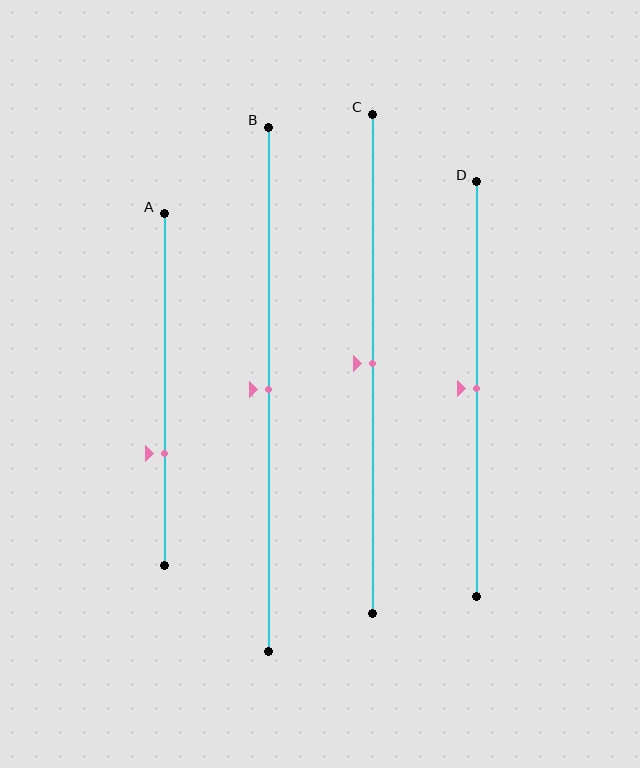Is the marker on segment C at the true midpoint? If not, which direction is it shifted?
Yes, the marker on segment C is at the true midpoint.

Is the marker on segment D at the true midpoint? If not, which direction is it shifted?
Yes, the marker on segment D is at the true midpoint.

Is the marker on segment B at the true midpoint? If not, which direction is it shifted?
Yes, the marker on segment B is at the true midpoint.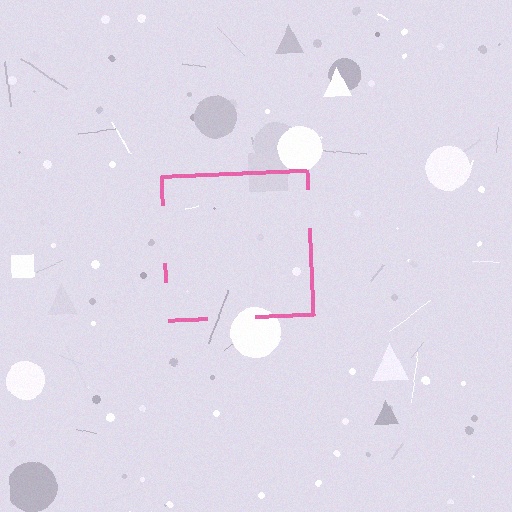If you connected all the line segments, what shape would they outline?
They would outline a square.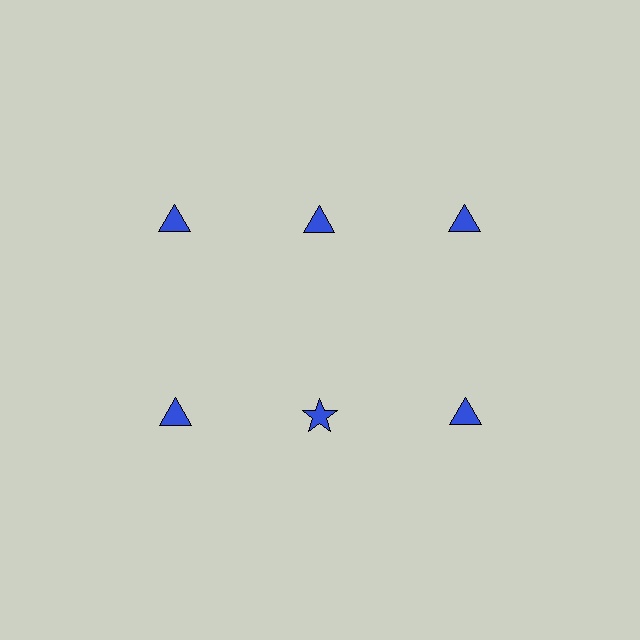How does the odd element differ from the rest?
It has a different shape: star instead of triangle.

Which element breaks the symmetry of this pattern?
The blue star in the second row, second from left column breaks the symmetry. All other shapes are blue triangles.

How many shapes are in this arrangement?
There are 6 shapes arranged in a grid pattern.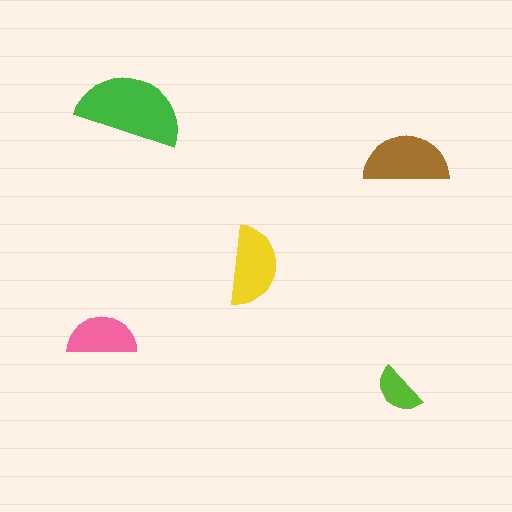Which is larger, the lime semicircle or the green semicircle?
The green one.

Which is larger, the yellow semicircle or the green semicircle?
The green one.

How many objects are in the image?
There are 5 objects in the image.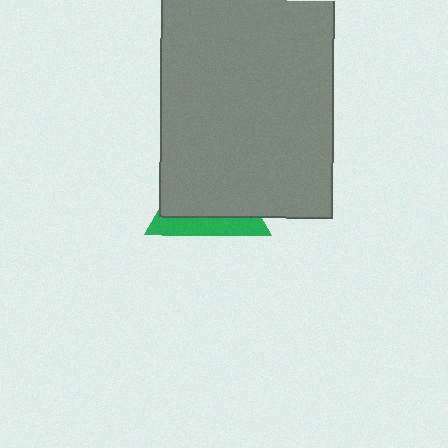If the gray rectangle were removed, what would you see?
You would see the complete green triangle.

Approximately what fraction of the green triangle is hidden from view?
Roughly 70% of the green triangle is hidden behind the gray rectangle.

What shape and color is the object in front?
The object in front is a gray rectangle.